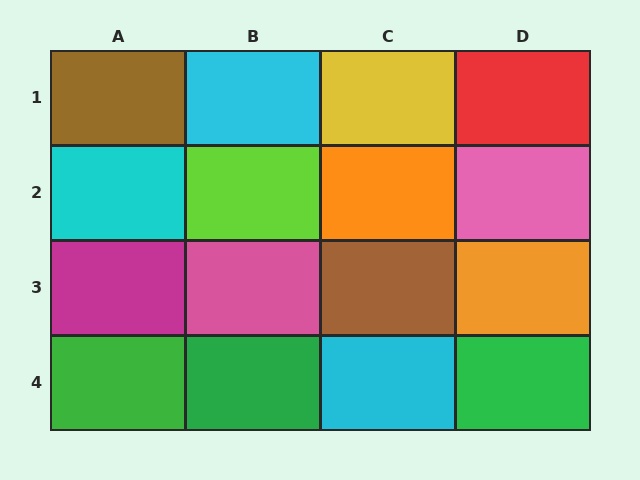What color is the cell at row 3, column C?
Brown.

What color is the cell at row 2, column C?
Orange.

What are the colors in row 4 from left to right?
Green, green, cyan, green.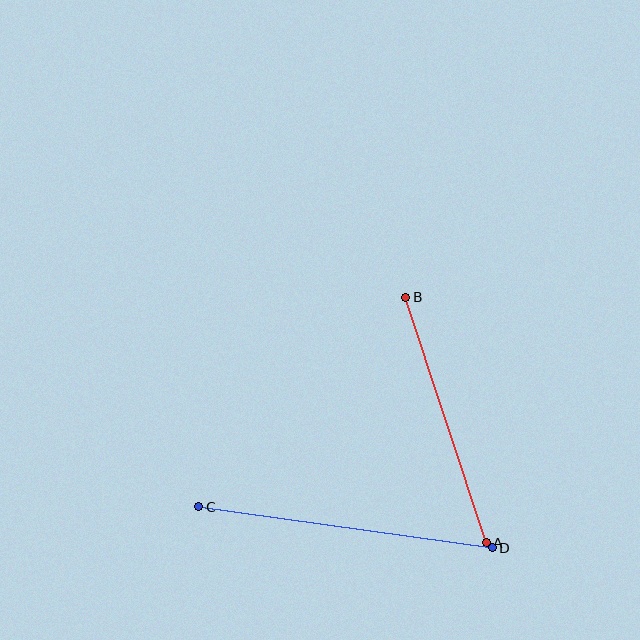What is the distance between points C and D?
The distance is approximately 296 pixels.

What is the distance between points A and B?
The distance is approximately 258 pixels.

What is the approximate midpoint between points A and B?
The midpoint is at approximately (446, 420) pixels.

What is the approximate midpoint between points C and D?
The midpoint is at approximately (346, 527) pixels.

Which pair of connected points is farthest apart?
Points C and D are farthest apart.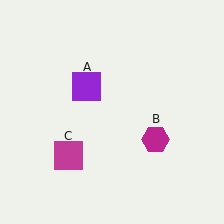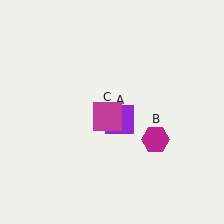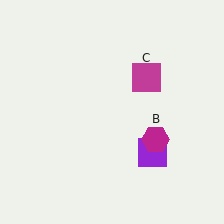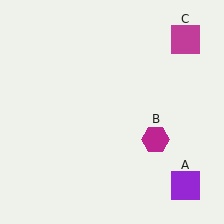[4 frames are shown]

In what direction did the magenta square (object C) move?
The magenta square (object C) moved up and to the right.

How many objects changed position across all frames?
2 objects changed position: purple square (object A), magenta square (object C).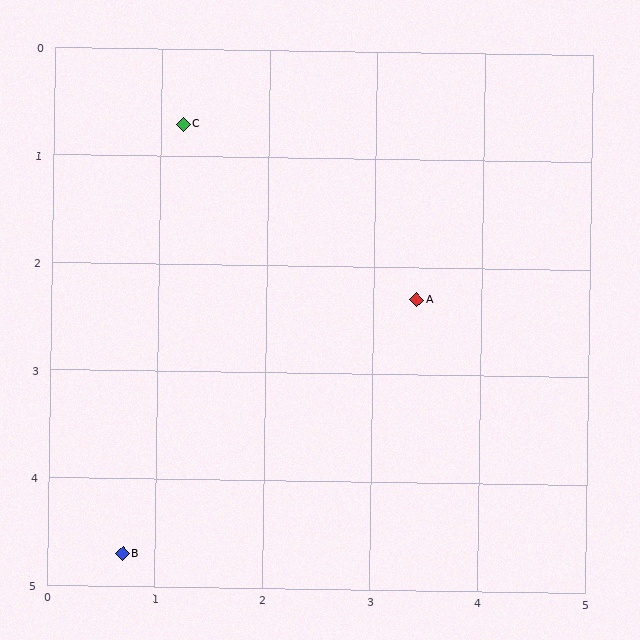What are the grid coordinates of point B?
Point B is at approximately (0.7, 4.7).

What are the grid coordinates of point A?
Point A is at approximately (3.4, 2.3).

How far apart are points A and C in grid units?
Points A and C are about 2.7 grid units apart.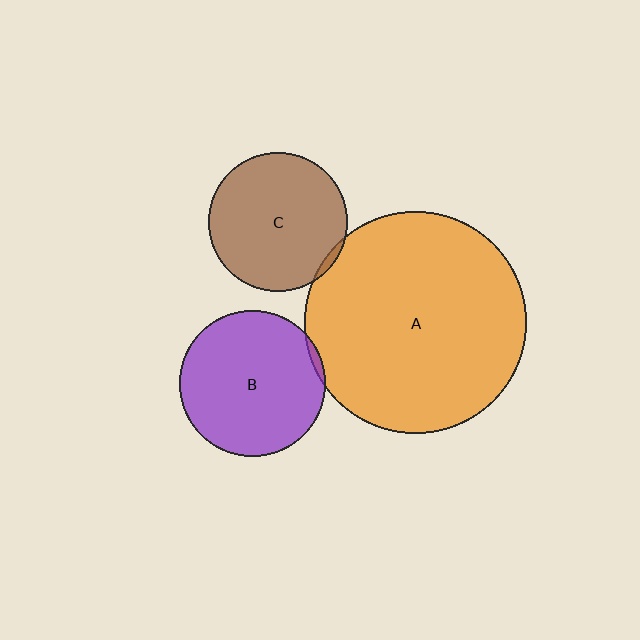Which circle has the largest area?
Circle A (orange).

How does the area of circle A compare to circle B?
Approximately 2.3 times.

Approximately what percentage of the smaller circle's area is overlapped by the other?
Approximately 5%.